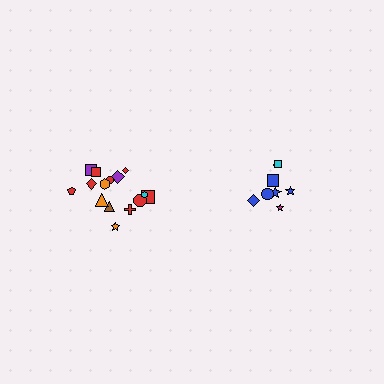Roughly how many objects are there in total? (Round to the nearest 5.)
Roughly 25 objects in total.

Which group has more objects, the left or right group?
The left group.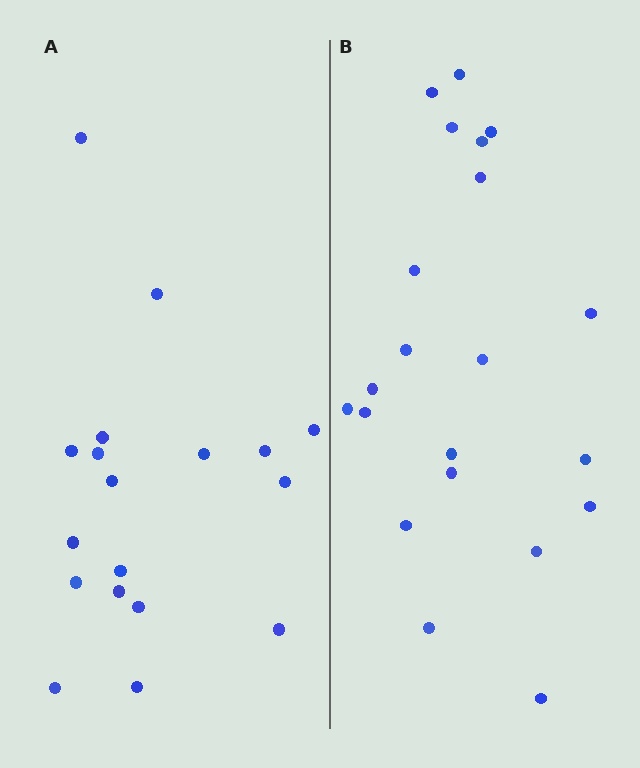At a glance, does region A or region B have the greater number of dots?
Region B (the right region) has more dots.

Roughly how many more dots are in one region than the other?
Region B has just a few more — roughly 2 or 3 more dots than region A.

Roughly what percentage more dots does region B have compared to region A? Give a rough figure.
About 15% more.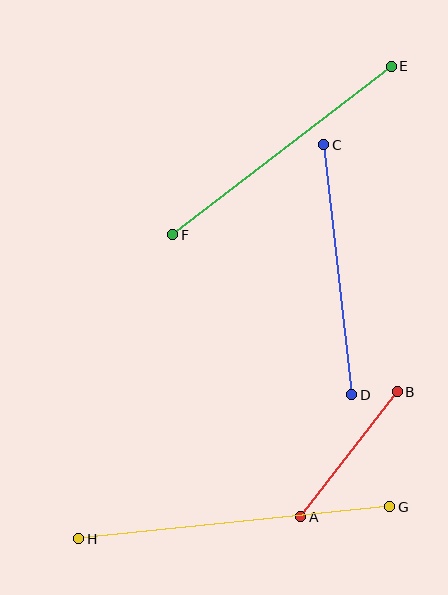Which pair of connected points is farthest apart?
Points G and H are farthest apart.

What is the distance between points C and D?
The distance is approximately 251 pixels.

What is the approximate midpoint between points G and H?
The midpoint is at approximately (234, 523) pixels.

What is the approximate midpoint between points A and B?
The midpoint is at approximately (349, 454) pixels.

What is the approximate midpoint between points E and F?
The midpoint is at approximately (282, 151) pixels.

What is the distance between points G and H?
The distance is approximately 312 pixels.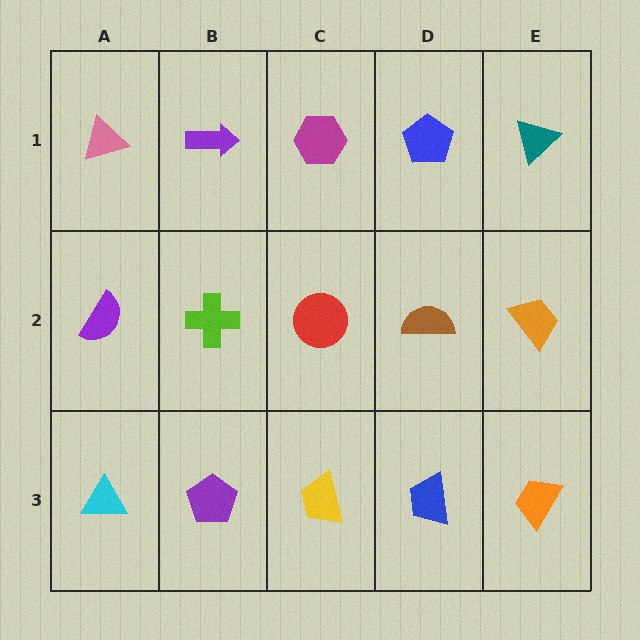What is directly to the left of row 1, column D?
A magenta hexagon.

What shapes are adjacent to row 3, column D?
A brown semicircle (row 2, column D), a yellow trapezoid (row 3, column C), an orange trapezoid (row 3, column E).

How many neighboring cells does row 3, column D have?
3.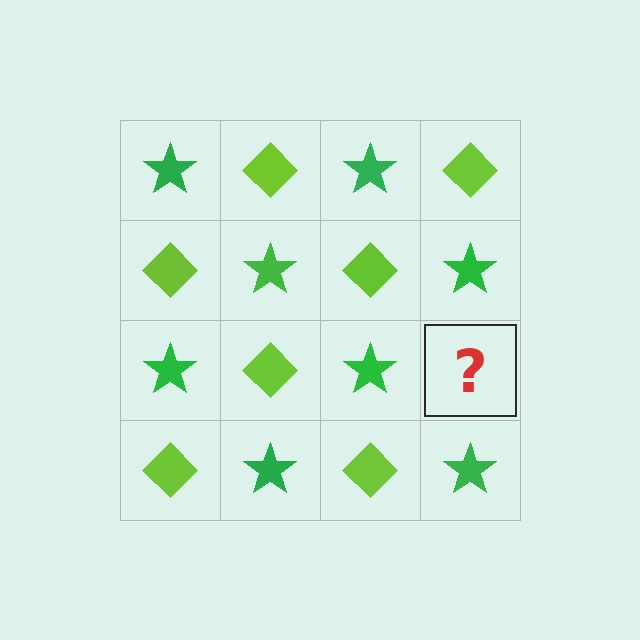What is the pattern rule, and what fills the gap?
The rule is that it alternates green star and lime diamond in a checkerboard pattern. The gap should be filled with a lime diamond.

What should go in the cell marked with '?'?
The missing cell should contain a lime diamond.